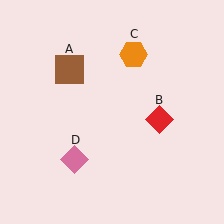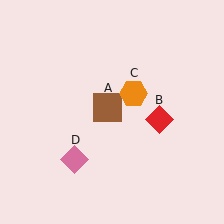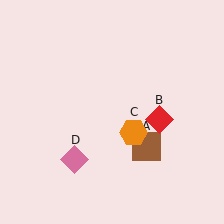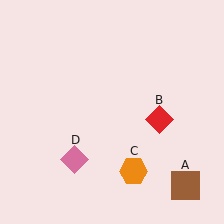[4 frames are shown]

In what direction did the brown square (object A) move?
The brown square (object A) moved down and to the right.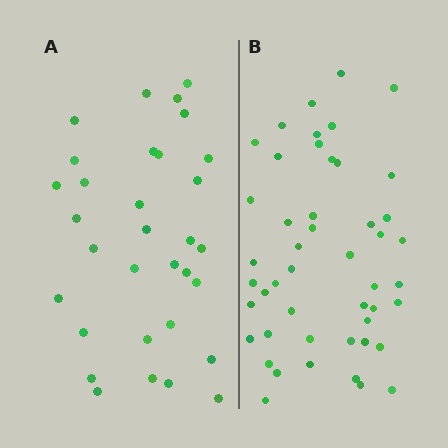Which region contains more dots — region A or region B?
Region B (the right region) has more dots.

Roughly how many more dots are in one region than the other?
Region B has approximately 15 more dots than region A.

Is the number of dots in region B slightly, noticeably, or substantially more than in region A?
Region B has substantially more. The ratio is roughly 1.5 to 1.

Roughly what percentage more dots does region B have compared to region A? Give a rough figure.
About 50% more.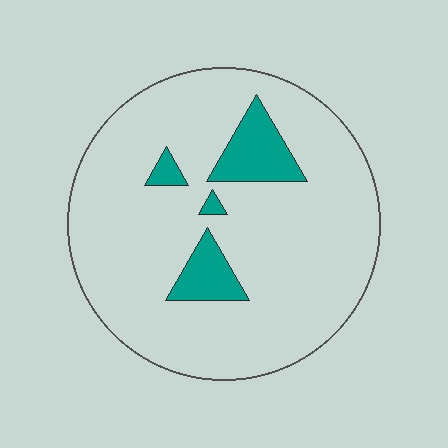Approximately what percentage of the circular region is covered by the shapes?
Approximately 10%.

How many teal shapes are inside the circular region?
4.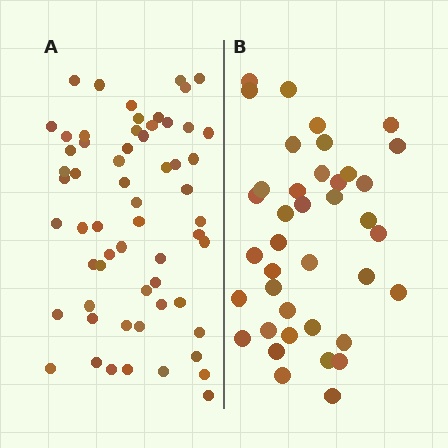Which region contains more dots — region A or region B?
Region A (the left region) has more dots.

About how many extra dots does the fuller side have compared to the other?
Region A has approximately 20 more dots than region B.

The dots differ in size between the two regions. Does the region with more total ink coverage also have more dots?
No. Region B has more total ink coverage because its dots are larger, but region A actually contains more individual dots. Total area can be misleading — the number of items is what matters here.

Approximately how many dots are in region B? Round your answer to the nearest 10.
About 40 dots. (The exact count is 39, which rounds to 40.)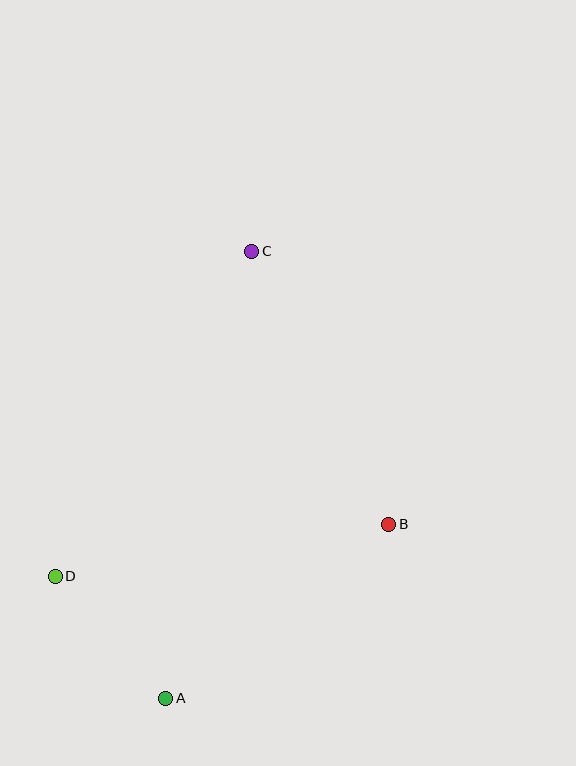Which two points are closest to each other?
Points A and D are closest to each other.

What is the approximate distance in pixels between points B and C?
The distance between B and C is approximately 305 pixels.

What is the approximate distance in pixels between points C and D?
The distance between C and D is approximately 380 pixels.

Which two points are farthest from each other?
Points A and C are farthest from each other.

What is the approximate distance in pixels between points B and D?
The distance between B and D is approximately 338 pixels.